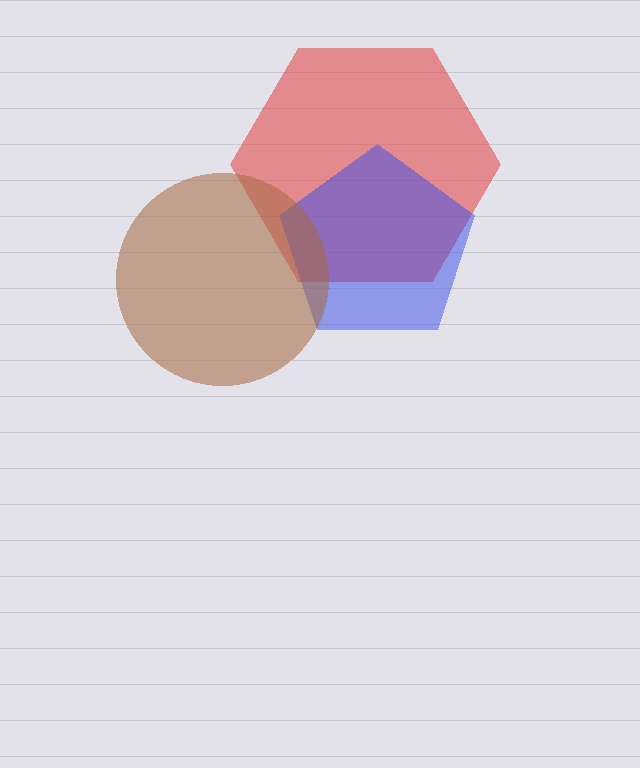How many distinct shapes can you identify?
There are 3 distinct shapes: a red hexagon, a blue pentagon, a brown circle.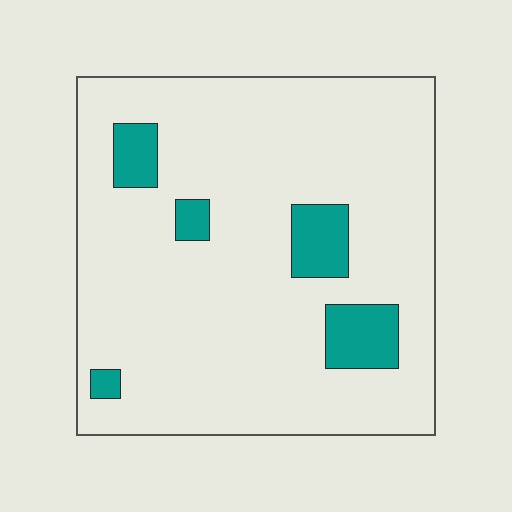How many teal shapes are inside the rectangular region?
5.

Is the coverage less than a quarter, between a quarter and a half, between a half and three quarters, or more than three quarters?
Less than a quarter.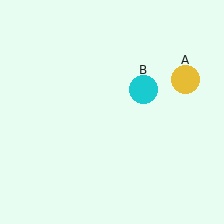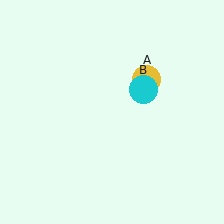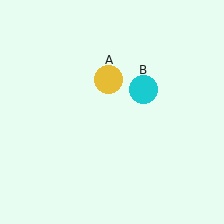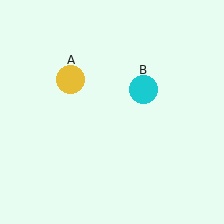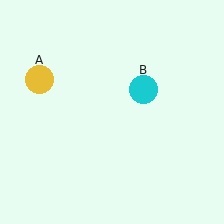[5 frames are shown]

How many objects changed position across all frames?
1 object changed position: yellow circle (object A).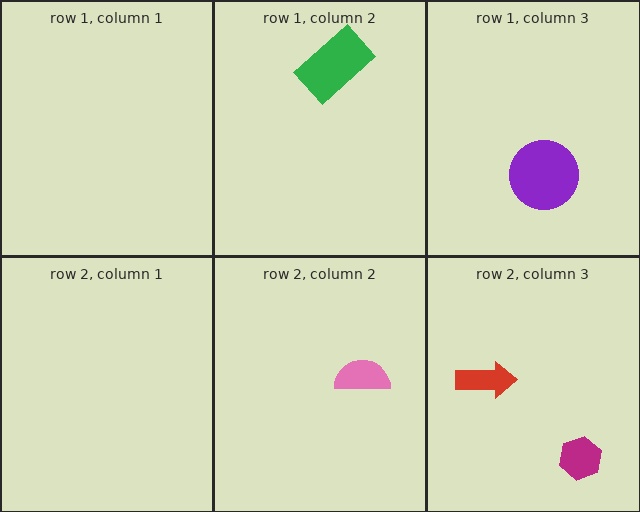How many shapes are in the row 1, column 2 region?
1.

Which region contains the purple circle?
The row 1, column 3 region.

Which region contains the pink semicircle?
The row 2, column 2 region.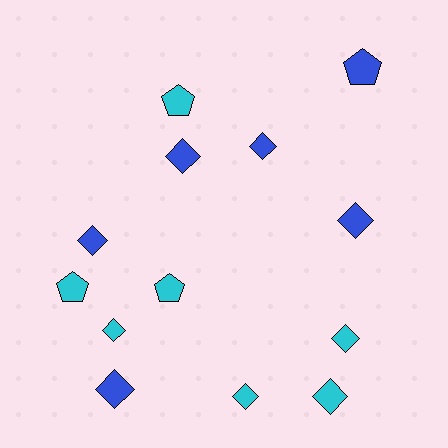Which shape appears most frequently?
Diamond, with 9 objects.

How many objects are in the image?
There are 13 objects.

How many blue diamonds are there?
There are 5 blue diamonds.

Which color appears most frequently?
Cyan, with 7 objects.